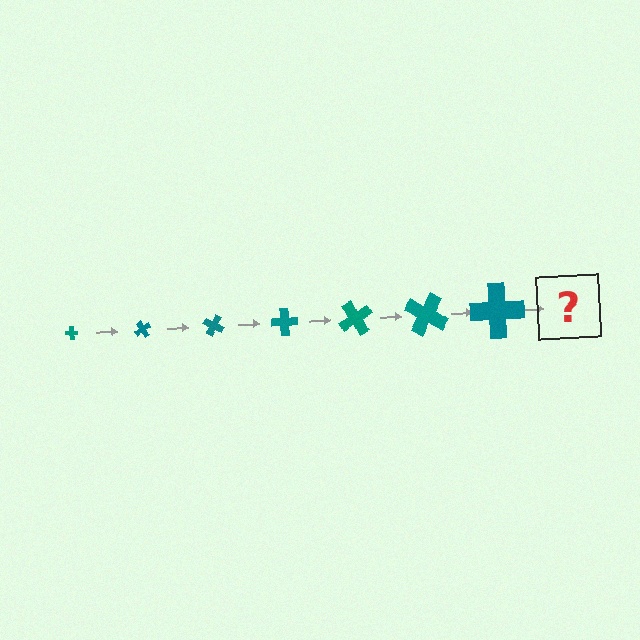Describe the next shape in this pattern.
It should be a cross, larger than the previous one and rotated 420 degrees from the start.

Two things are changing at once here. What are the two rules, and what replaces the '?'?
The two rules are that the cross grows larger each step and it rotates 60 degrees each step. The '?' should be a cross, larger than the previous one and rotated 420 degrees from the start.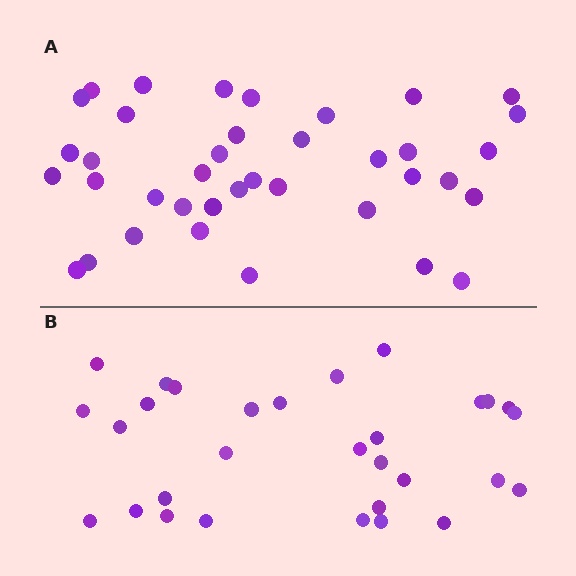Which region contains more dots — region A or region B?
Region A (the top region) has more dots.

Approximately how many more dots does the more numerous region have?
Region A has roughly 8 or so more dots than region B.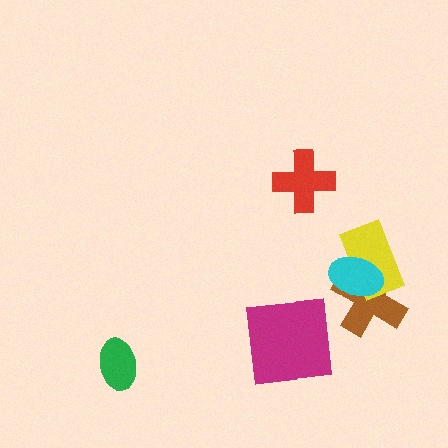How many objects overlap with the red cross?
0 objects overlap with the red cross.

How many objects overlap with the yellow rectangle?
2 objects overlap with the yellow rectangle.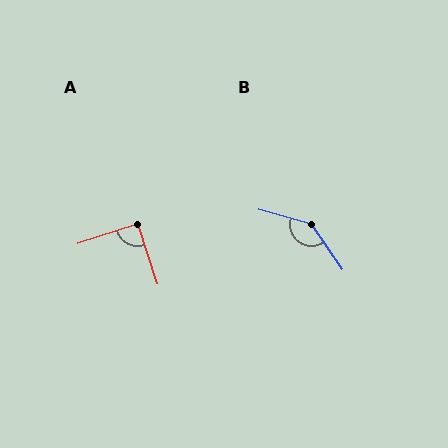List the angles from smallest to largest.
A (90°), B (140°).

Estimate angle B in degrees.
Approximately 140 degrees.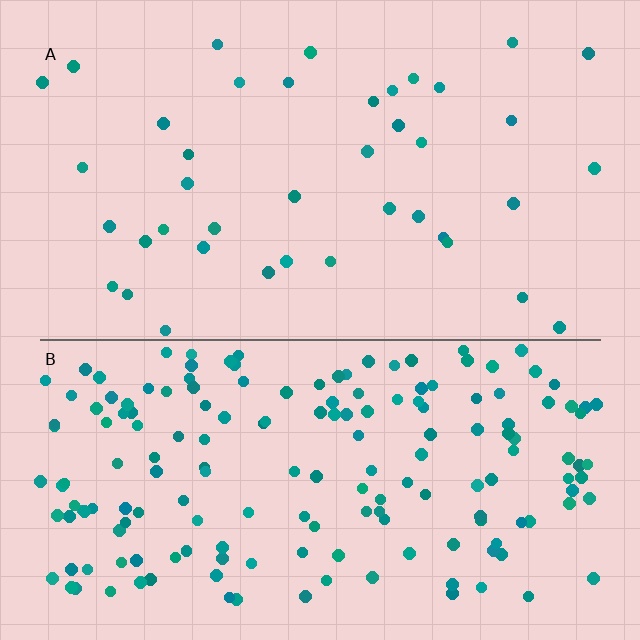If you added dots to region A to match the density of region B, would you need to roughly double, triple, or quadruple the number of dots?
Approximately quadruple.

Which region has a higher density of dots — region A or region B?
B (the bottom).